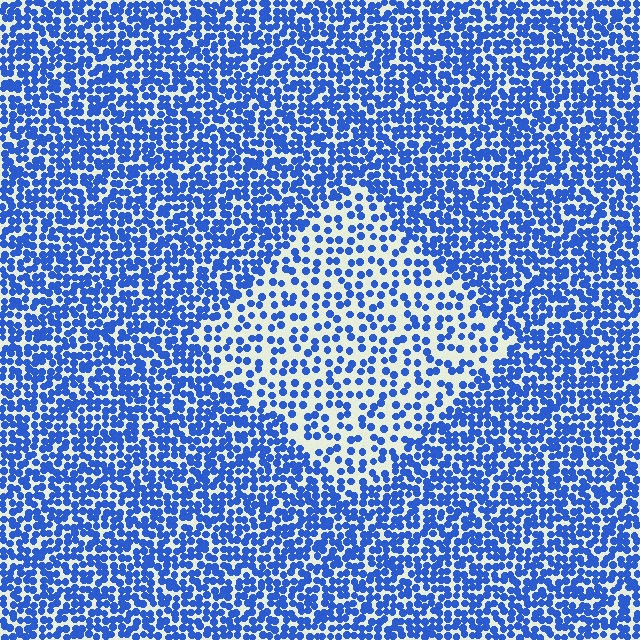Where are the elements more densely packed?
The elements are more densely packed outside the diamond boundary.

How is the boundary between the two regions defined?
The boundary is defined by a change in element density (approximately 2.0x ratio). All elements are the same color, size, and shape.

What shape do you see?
I see a diamond.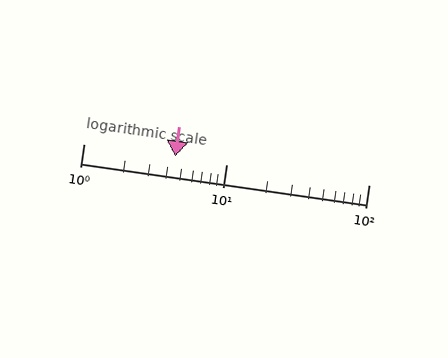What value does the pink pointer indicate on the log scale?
The pointer indicates approximately 4.4.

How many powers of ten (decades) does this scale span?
The scale spans 2 decades, from 1 to 100.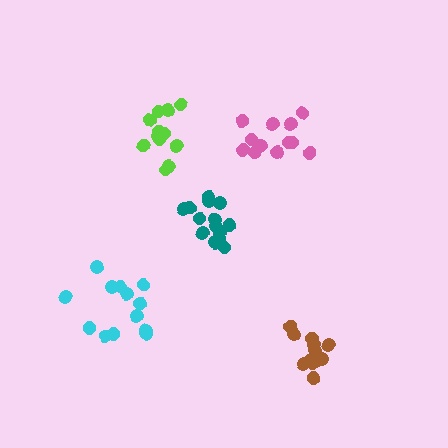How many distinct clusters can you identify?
There are 5 distinct clusters.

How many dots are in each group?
Group 1: 12 dots, Group 2: 11 dots, Group 3: 13 dots, Group 4: 14 dots, Group 5: 12 dots (62 total).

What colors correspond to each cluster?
The clusters are colored: pink, brown, cyan, teal, lime.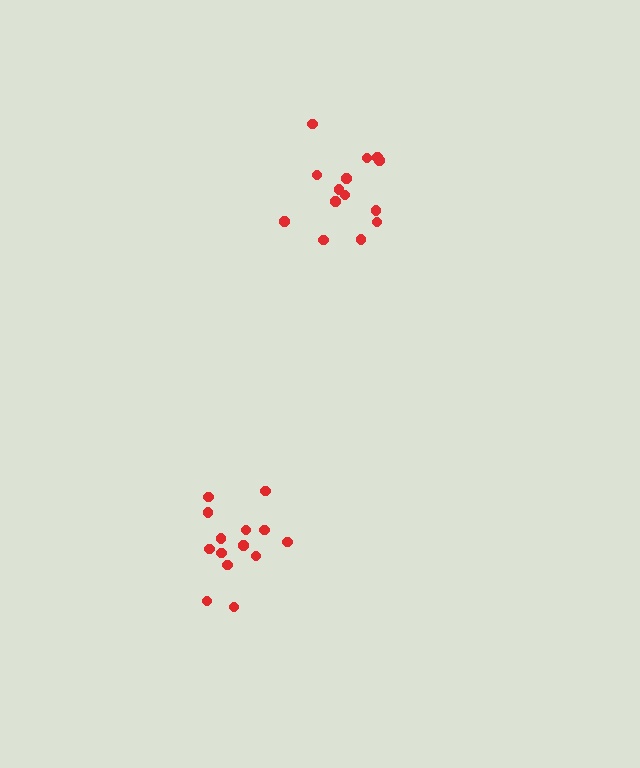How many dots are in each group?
Group 1: 14 dots, Group 2: 14 dots (28 total).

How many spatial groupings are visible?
There are 2 spatial groupings.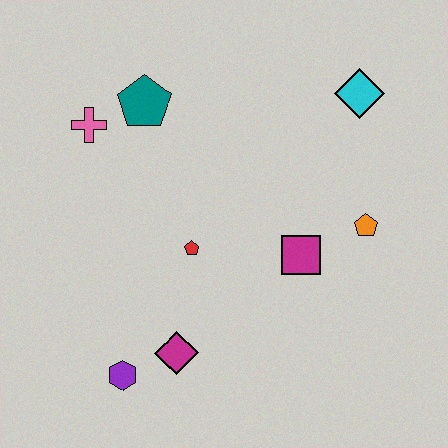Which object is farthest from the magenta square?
The pink cross is farthest from the magenta square.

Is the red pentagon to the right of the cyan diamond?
No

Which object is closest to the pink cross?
The teal pentagon is closest to the pink cross.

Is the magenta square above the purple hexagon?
Yes